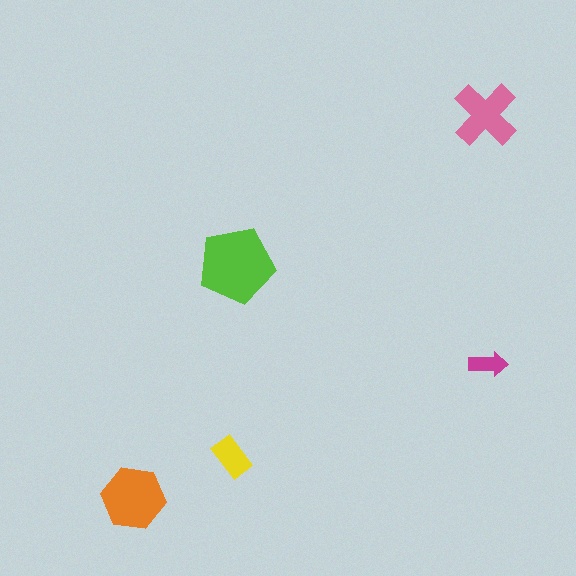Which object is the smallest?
The magenta arrow.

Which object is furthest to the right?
The magenta arrow is rightmost.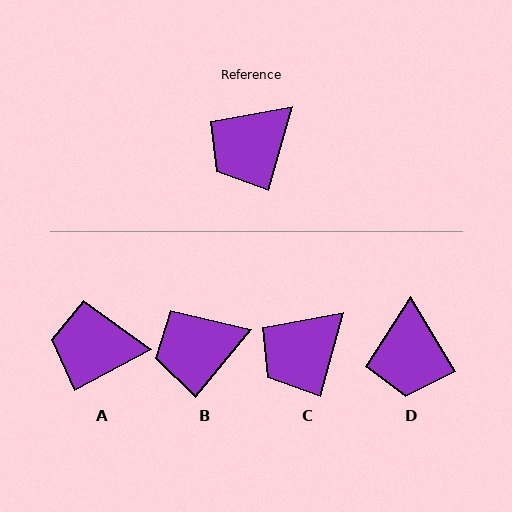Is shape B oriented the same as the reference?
No, it is off by about 24 degrees.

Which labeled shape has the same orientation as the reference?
C.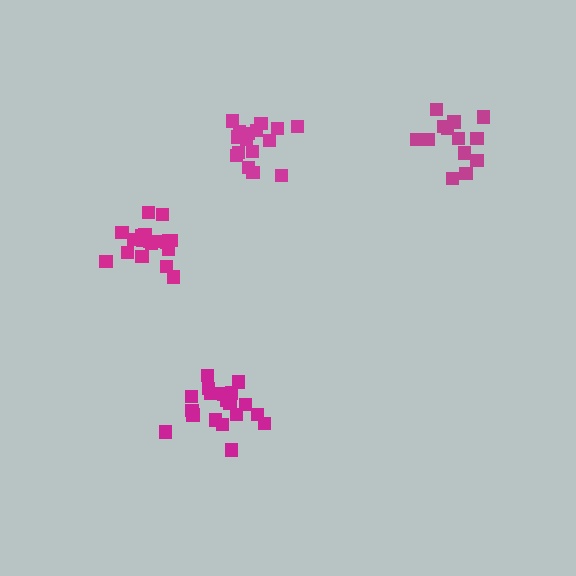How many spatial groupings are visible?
There are 4 spatial groupings.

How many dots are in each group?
Group 1: 19 dots, Group 2: 13 dots, Group 3: 19 dots, Group 4: 16 dots (67 total).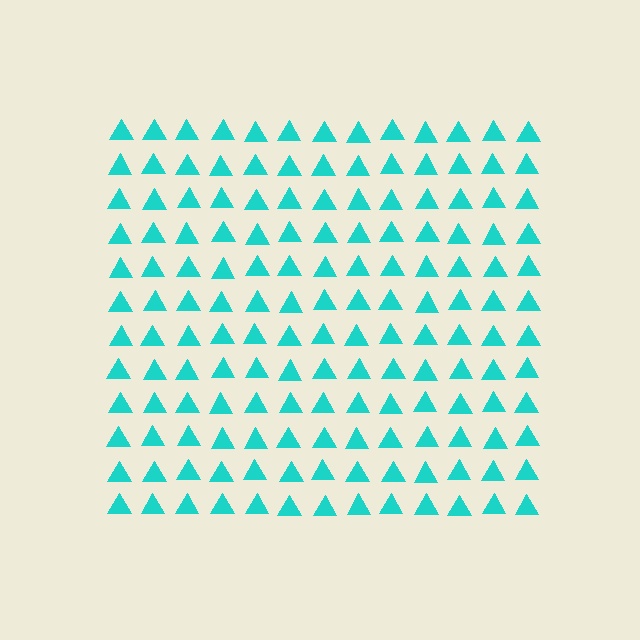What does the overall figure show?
The overall figure shows a square.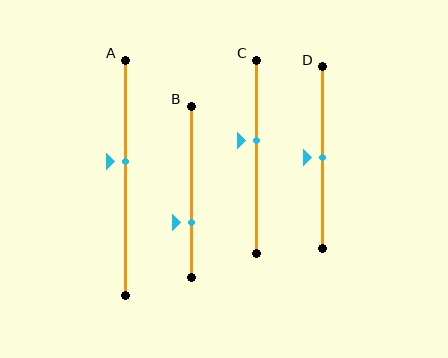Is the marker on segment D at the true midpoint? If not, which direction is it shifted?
Yes, the marker on segment D is at the true midpoint.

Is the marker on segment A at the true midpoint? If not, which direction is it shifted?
No, the marker on segment A is shifted upward by about 7% of the segment length.